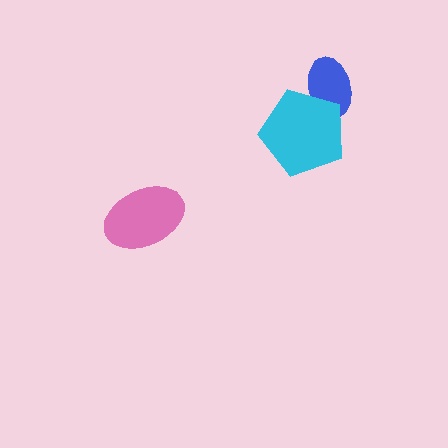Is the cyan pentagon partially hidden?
No, no other shape covers it.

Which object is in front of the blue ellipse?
The cyan pentagon is in front of the blue ellipse.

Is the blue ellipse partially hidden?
Yes, it is partially covered by another shape.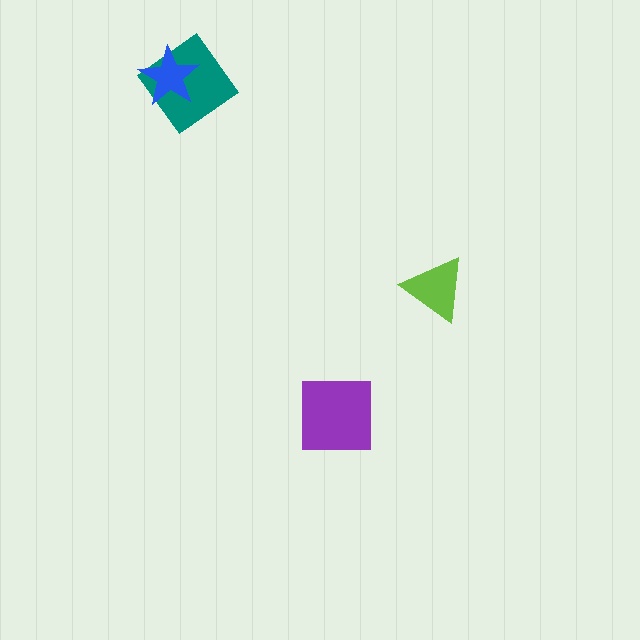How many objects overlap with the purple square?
0 objects overlap with the purple square.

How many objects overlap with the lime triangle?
0 objects overlap with the lime triangle.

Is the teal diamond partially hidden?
Yes, it is partially covered by another shape.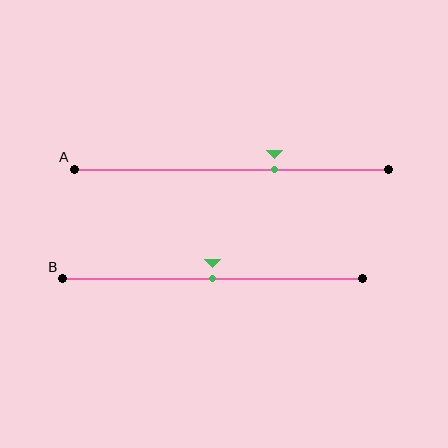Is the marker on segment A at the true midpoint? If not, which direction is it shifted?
No, the marker on segment A is shifted to the right by about 14% of the segment length.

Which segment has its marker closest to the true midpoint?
Segment B has its marker closest to the true midpoint.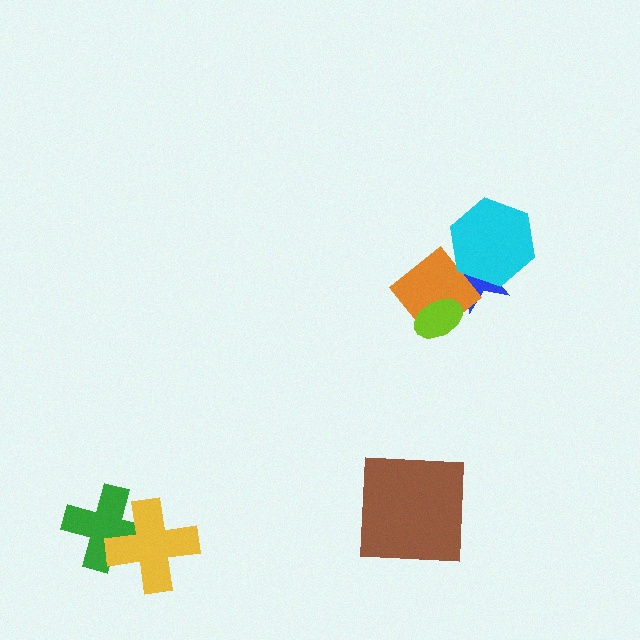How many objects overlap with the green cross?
1 object overlaps with the green cross.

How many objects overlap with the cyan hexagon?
2 objects overlap with the cyan hexagon.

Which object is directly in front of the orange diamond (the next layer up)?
The cyan hexagon is directly in front of the orange diamond.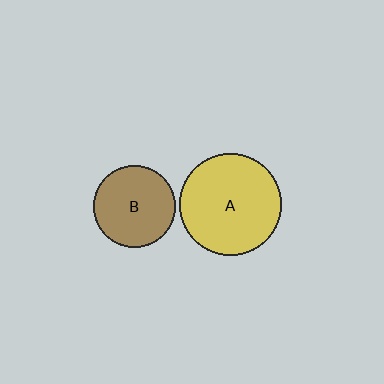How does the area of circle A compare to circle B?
Approximately 1.6 times.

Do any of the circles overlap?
No, none of the circles overlap.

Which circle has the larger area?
Circle A (yellow).